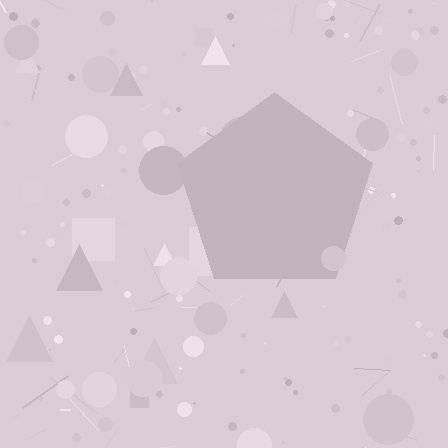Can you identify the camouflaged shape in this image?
The camouflaged shape is a pentagon.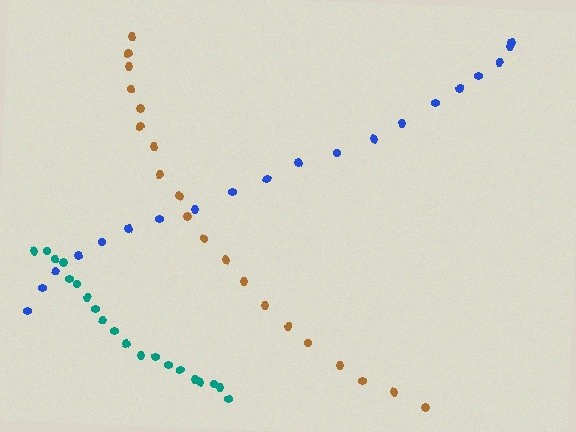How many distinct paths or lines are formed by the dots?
There are 3 distinct paths.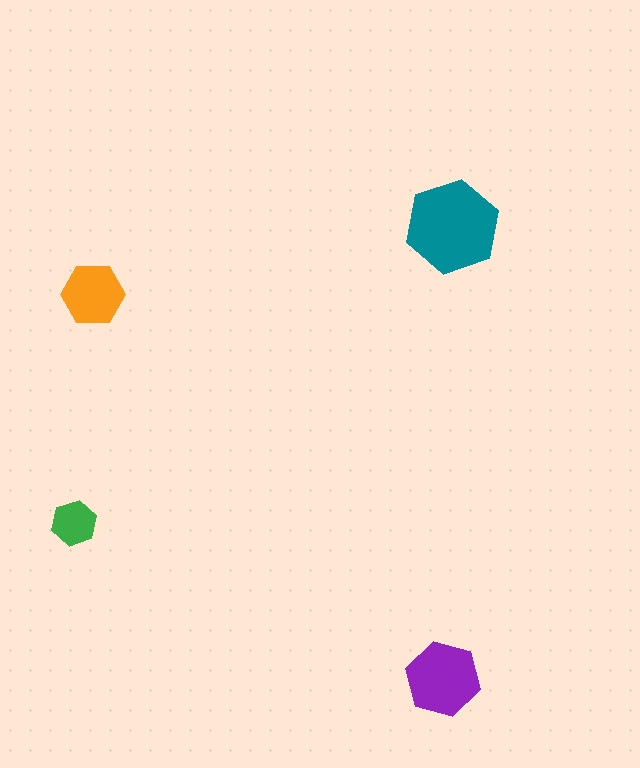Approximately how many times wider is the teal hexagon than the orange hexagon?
About 1.5 times wider.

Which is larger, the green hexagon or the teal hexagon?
The teal one.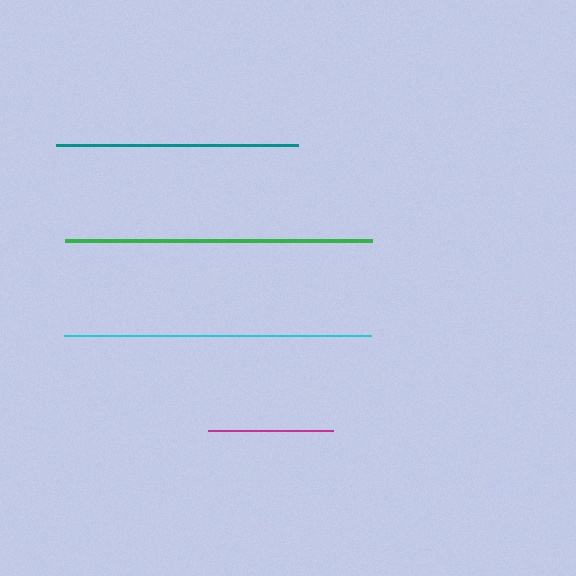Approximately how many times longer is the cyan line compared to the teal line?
The cyan line is approximately 1.3 times the length of the teal line.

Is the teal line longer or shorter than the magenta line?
The teal line is longer than the magenta line.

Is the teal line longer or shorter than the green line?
The green line is longer than the teal line.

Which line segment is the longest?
The green line is the longest at approximately 307 pixels.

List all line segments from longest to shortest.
From longest to shortest: green, cyan, teal, magenta.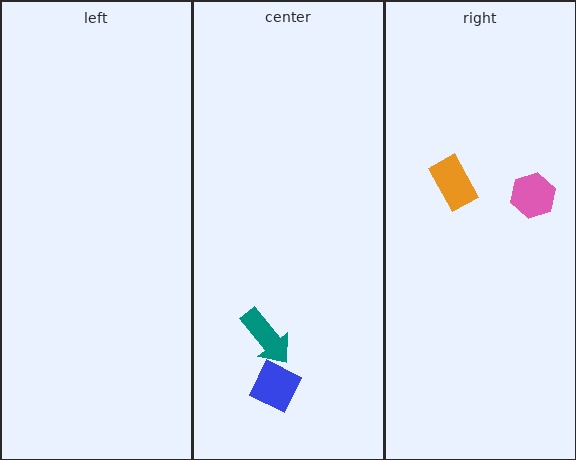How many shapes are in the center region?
2.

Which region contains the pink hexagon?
The right region.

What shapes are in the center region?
The teal arrow, the blue diamond.